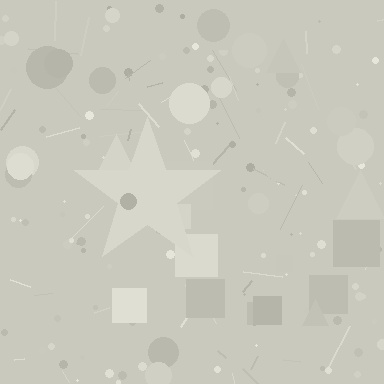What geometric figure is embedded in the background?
A star is embedded in the background.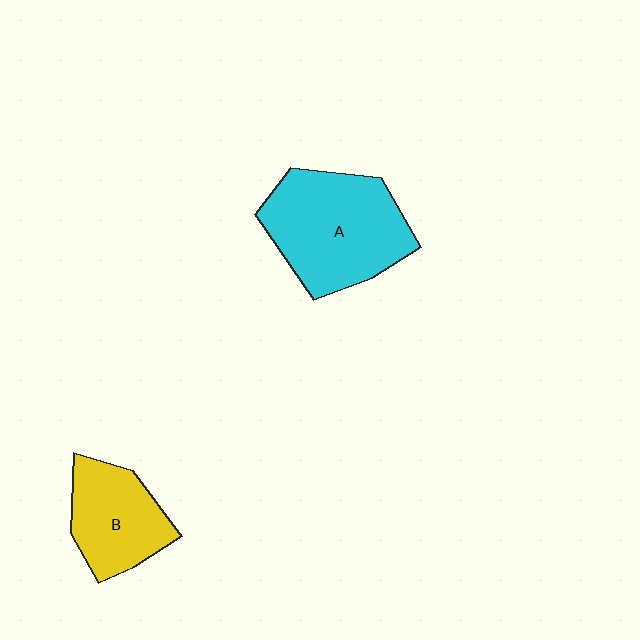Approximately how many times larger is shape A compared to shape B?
Approximately 1.6 times.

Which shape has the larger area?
Shape A (cyan).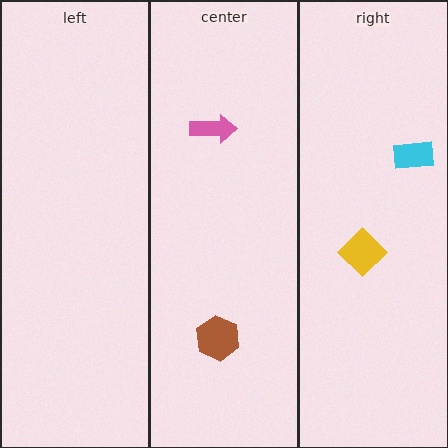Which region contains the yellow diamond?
The right region.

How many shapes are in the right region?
2.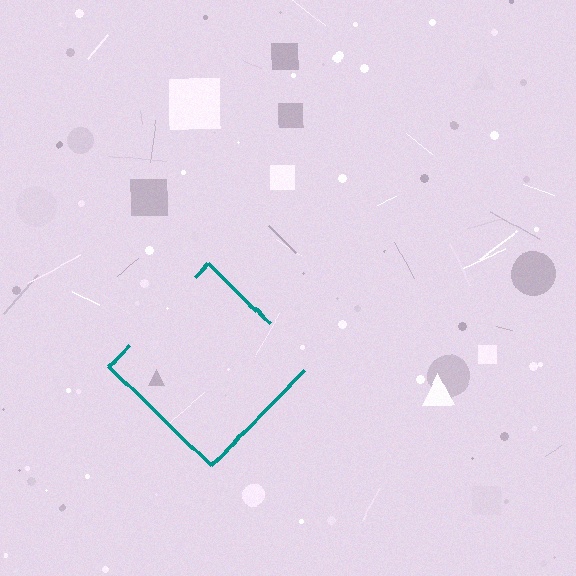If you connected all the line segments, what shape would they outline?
They would outline a diamond.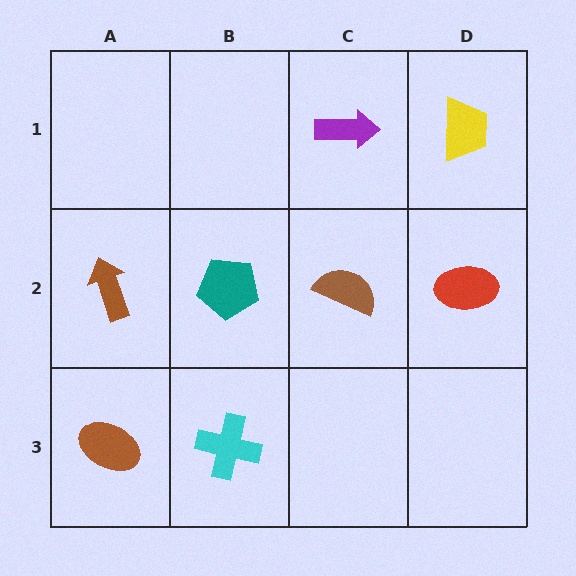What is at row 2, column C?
A brown semicircle.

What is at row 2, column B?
A teal pentagon.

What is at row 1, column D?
A yellow trapezoid.